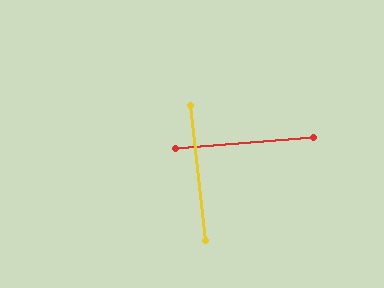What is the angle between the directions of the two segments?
Approximately 88 degrees.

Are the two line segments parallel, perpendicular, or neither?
Perpendicular — they meet at approximately 88°.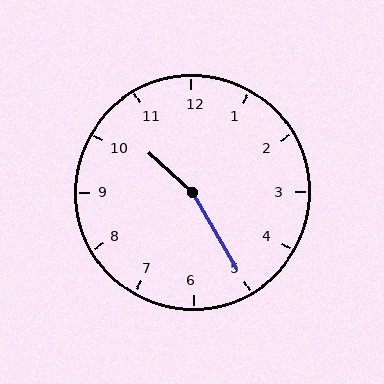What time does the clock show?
10:25.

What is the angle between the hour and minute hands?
Approximately 162 degrees.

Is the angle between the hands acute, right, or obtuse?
It is obtuse.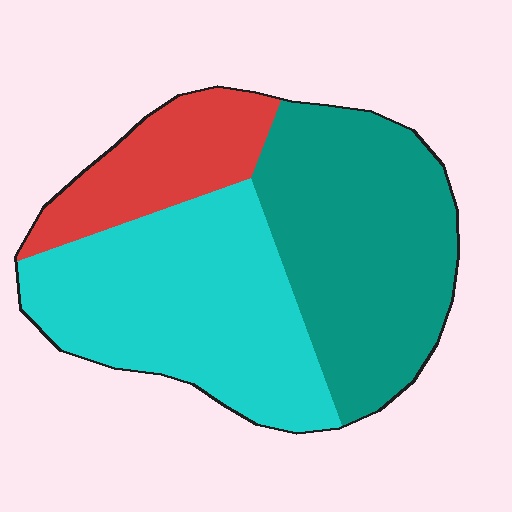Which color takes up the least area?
Red, at roughly 20%.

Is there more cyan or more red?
Cyan.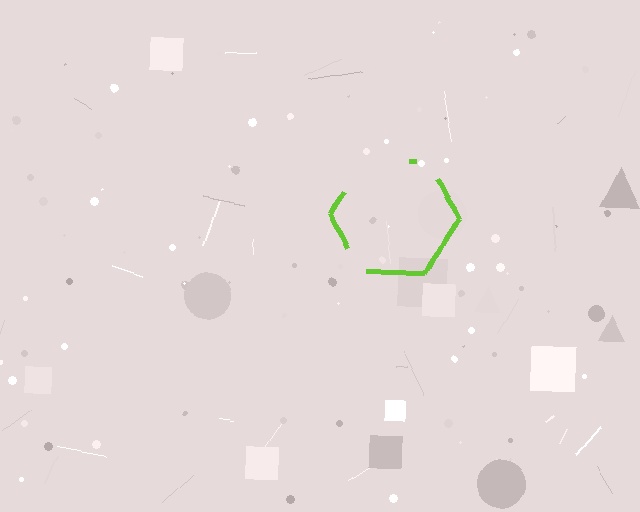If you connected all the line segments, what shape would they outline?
They would outline a hexagon.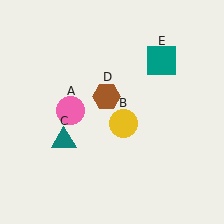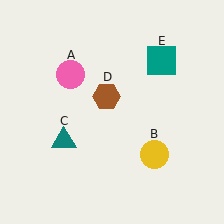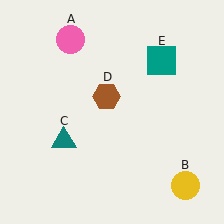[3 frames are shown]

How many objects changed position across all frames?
2 objects changed position: pink circle (object A), yellow circle (object B).